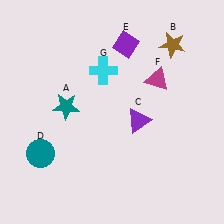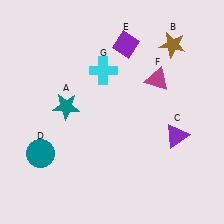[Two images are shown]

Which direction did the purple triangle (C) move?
The purple triangle (C) moved right.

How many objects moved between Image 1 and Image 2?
1 object moved between the two images.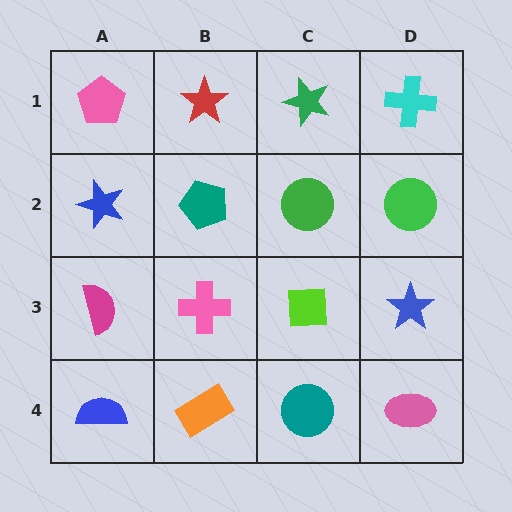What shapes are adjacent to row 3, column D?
A green circle (row 2, column D), a pink ellipse (row 4, column D), a lime square (row 3, column C).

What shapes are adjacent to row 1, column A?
A blue star (row 2, column A), a red star (row 1, column B).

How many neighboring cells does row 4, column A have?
2.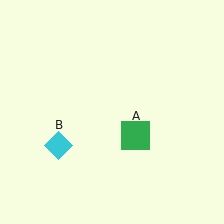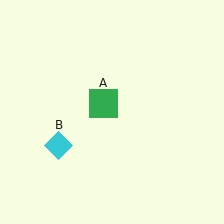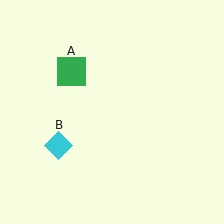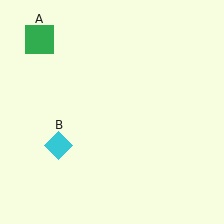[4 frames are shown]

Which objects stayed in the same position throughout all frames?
Cyan diamond (object B) remained stationary.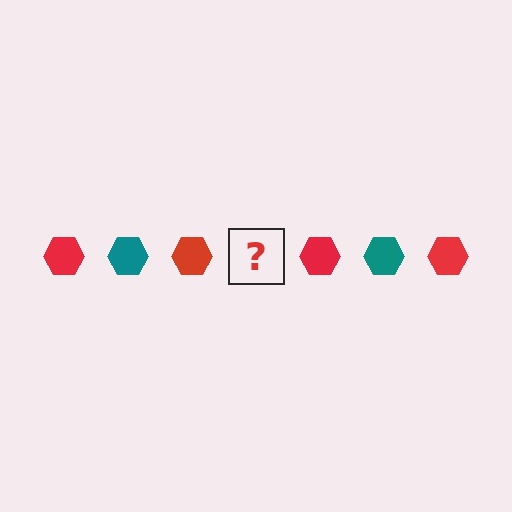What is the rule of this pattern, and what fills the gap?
The rule is that the pattern cycles through red, teal hexagons. The gap should be filled with a teal hexagon.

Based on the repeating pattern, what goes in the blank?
The blank should be a teal hexagon.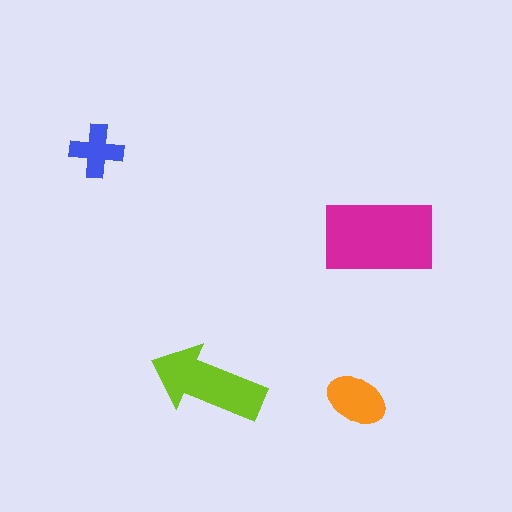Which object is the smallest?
The blue cross.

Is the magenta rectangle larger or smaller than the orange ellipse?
Larger.